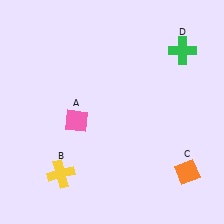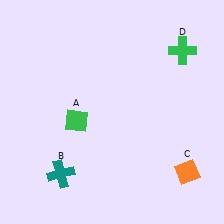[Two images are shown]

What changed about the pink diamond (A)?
In Image 1, A is pink. In Image 2, it changed to green.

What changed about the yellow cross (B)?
In Image 1, B is yellow. In Image 2, it changed to teal.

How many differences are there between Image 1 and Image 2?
There are 2 differences between the two images.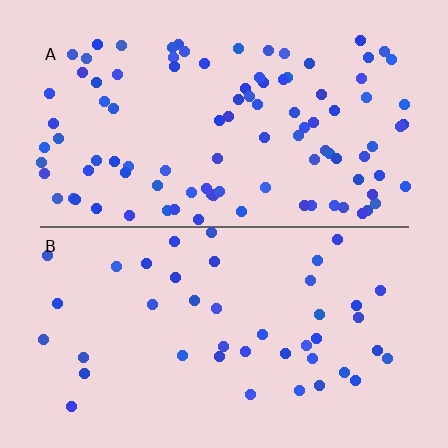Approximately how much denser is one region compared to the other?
Approximately 2.3× — region A over region B.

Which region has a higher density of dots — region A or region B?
A (the top).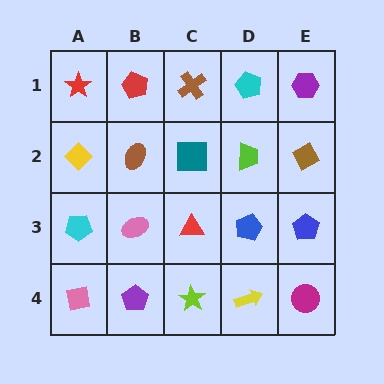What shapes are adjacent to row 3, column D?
A lime trapezoid (row 2, column D), a yellow arrow (row 4, column D), a red triangle (row 3, column C), a blue pentagon (row 3, column E).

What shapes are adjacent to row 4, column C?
A red triangle (row 3, column C), a purple pentagon (row 4, column B), a yellow arrow (row 4, column D).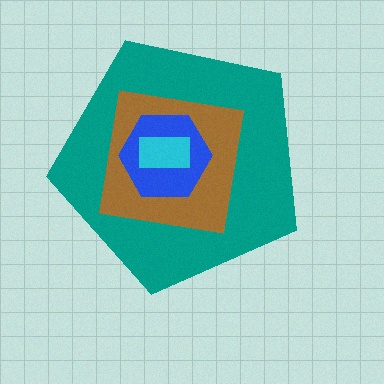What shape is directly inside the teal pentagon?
The brown square.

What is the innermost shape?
The cyan rectangle.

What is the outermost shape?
The teal pentagon.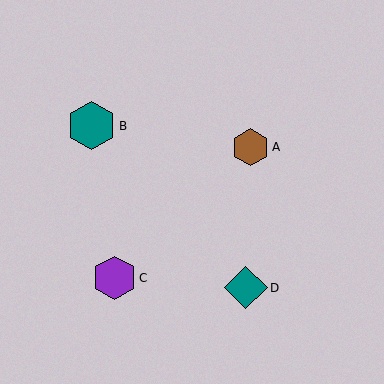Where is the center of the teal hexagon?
The center of the teal hexagon is at (91, 126).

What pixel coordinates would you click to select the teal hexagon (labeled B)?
Click at (91, 126) to select the teal hexagon B.